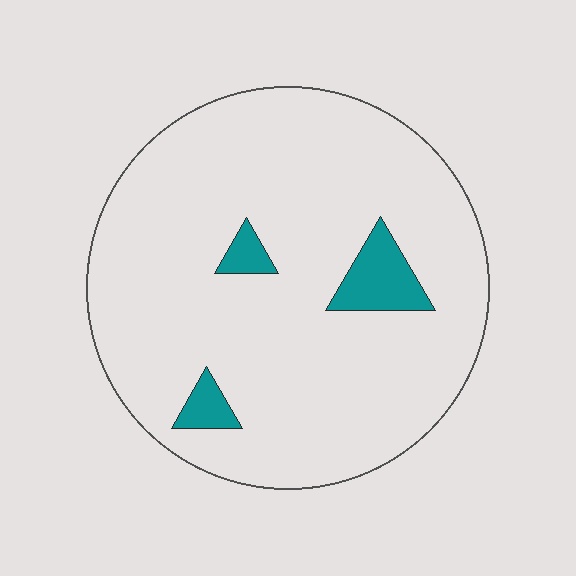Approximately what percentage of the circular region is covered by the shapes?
Approximately 5%.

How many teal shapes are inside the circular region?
3.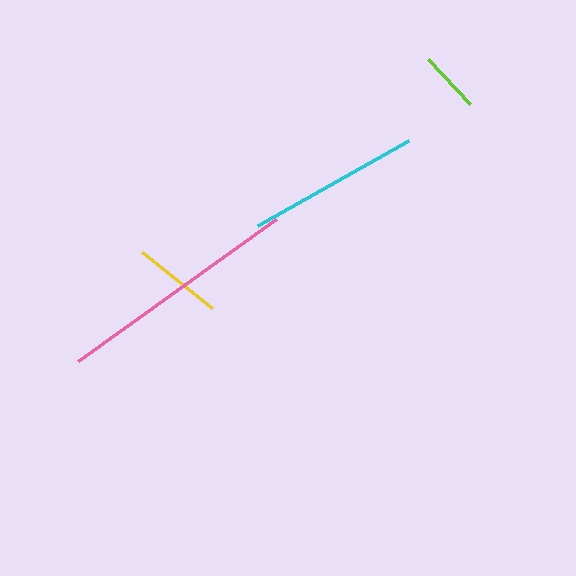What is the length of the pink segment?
The pink segment is approximately 244 pixels long.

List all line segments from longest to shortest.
From longest to shortest: pink, cyan, yellow, lime.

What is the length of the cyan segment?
The cyan segment is approximately 173 pixels long.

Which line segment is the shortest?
The lime line is the shortest at approximately 62 pixels.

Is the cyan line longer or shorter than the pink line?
The pink line is longer than the cyan line.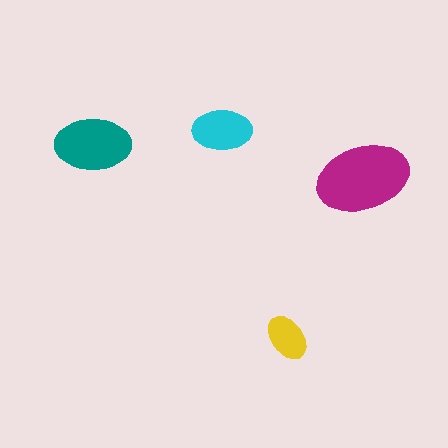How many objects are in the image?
There are 4 objects in the image.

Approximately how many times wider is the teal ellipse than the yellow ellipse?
About 1.5 times wider.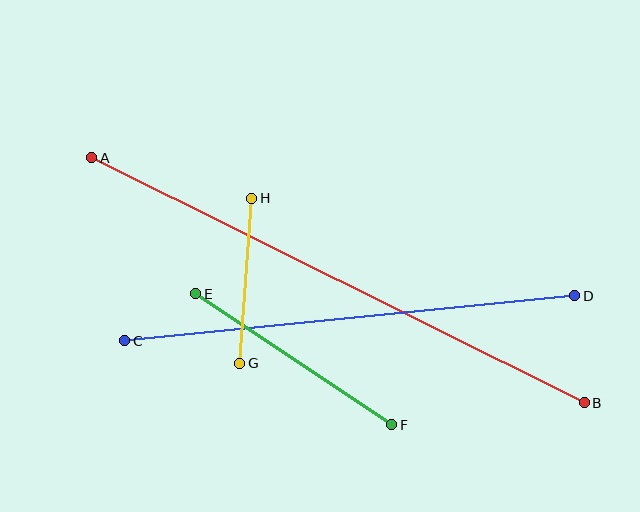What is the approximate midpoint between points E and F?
The midpoint is at approximately (294, 359) pixels.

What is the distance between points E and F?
The distance is approximately 236 pixels.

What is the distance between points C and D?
The distance is approximately 452 pixels.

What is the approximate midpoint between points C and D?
The midpoint is at approximately (350, 318) pixels.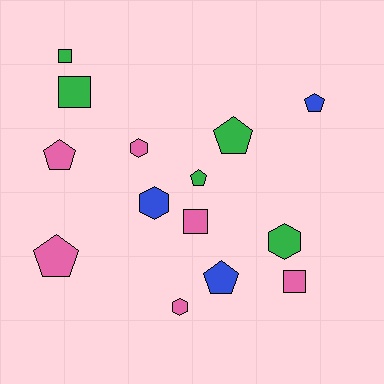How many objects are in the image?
There are 14 objects.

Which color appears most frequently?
Pink, with 6 objects.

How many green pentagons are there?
There are 2 green pentagons.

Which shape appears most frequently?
Pentagon, with 6 objects.